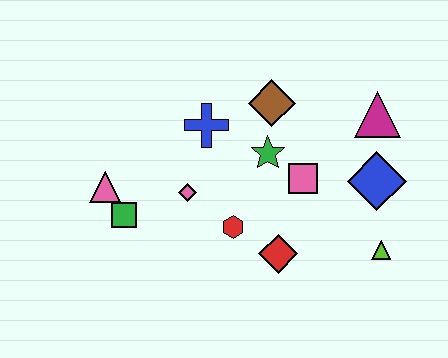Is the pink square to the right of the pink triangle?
Yes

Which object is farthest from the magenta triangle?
The pink triangle is farthest from the magenta triangle.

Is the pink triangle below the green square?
No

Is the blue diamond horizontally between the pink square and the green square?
No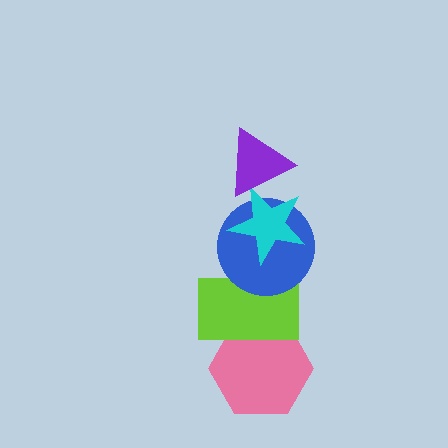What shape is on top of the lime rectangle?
The blue circle is on top of the lime rectangle.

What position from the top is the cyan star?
The cyan star is 2nd from the top.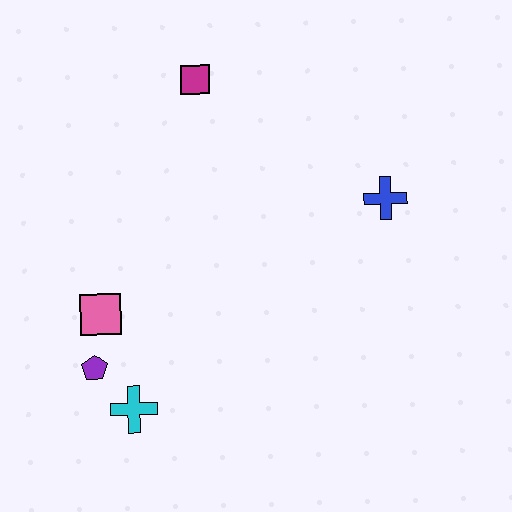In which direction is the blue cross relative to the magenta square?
The blue cross is to the right of the magenta square.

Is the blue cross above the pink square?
Yes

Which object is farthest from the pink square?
The blue cross is farthest from the pink square.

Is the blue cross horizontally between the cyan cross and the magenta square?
No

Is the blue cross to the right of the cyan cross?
Yes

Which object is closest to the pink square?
The purple pentagon is closest to the pink square.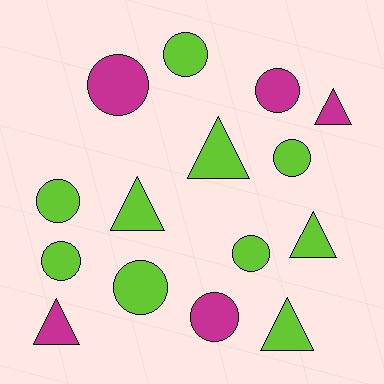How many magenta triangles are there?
There are 2 magenta triangles.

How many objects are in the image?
There are 15 objects.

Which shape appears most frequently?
Circle, with 9 objects.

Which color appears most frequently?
Lime, with 10 objects.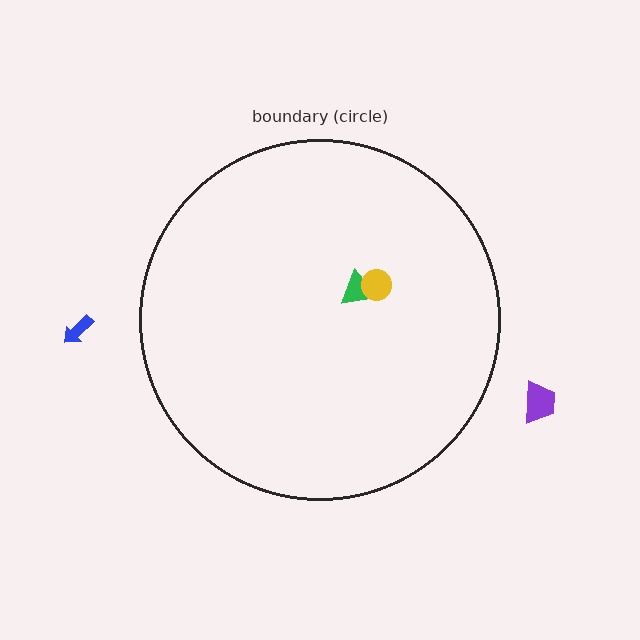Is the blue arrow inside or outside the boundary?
Outside.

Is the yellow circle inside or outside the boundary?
Inside.